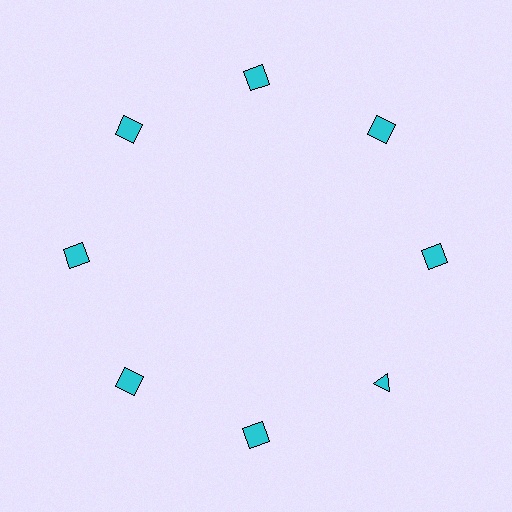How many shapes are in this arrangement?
There are 8 shapes arranged in a ring pattern.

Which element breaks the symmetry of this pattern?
The cyan triangle at roughly the 4 o'clock position breaks the symmetry. All other shapes are cyan squares.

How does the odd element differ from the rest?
It has a different shape: triangle instead of square.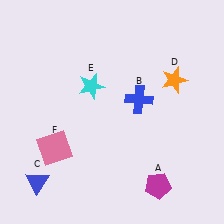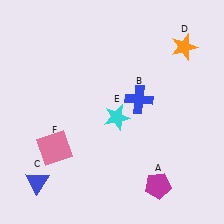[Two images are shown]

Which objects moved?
The objects that moved are: the orange star (D), the cyan star (E).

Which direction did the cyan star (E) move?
The cyan star (E) moved down.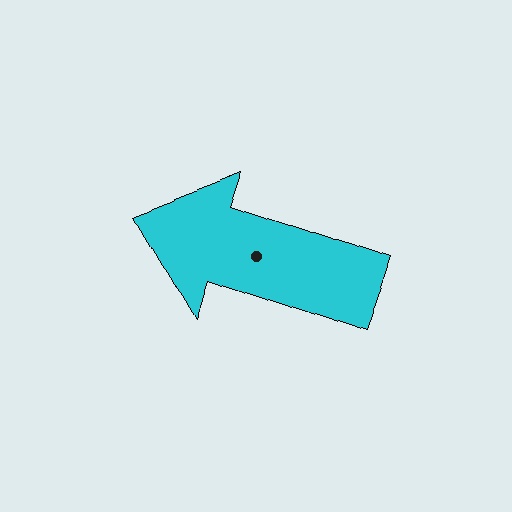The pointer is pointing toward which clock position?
Roughly 10 o'clock.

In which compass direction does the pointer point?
West.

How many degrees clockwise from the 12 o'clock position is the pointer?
Approximately 289 degrees.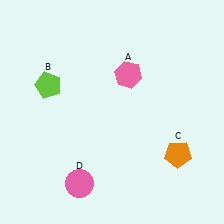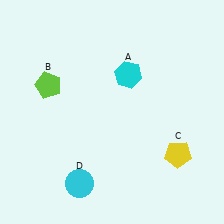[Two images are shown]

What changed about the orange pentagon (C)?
In Image 1, C is orange. In Image 2, it changed to yellow.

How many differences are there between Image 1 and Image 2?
There are 3 differences between the two images.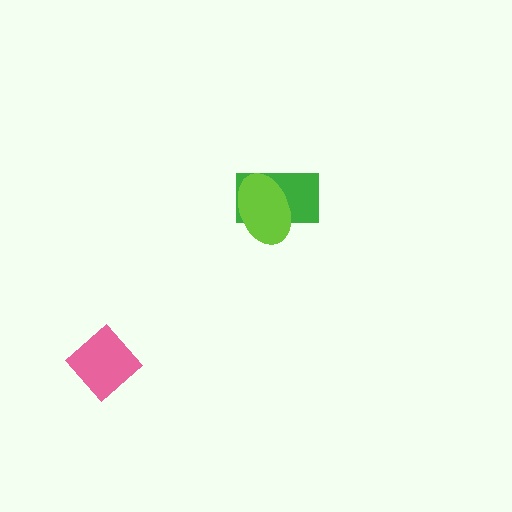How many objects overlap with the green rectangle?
1 object overlaps with the green rectangle.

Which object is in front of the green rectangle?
The lime ellipse is in front of the green rectangle.